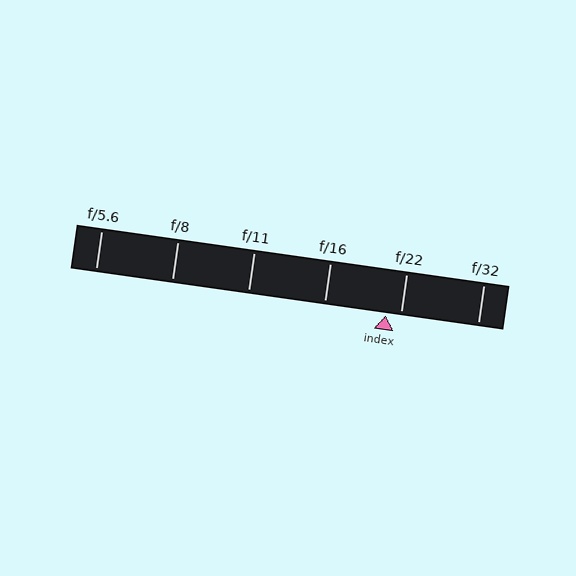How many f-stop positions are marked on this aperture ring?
There are 6 f-stop positions marked.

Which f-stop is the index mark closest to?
The index mark is closest to f/22.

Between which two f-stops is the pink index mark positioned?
The index mark is between f/16 and f/22.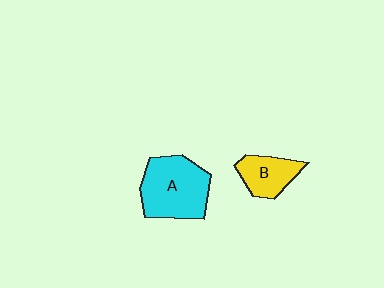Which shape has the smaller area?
Shape B (yellow).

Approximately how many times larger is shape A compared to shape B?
Approximately 1.8 times.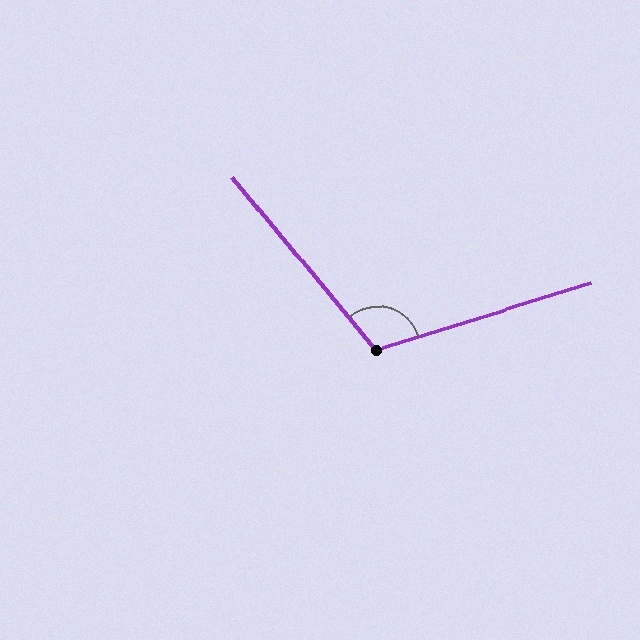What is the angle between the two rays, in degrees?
Approximately 112 degrees.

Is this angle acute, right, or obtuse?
It is obtuse.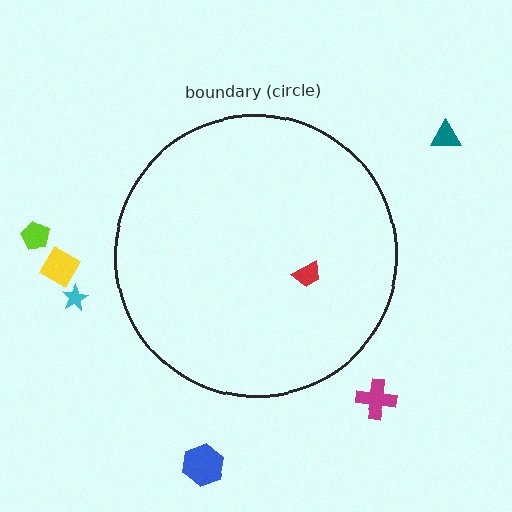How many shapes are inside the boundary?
1 inside, 6 outside.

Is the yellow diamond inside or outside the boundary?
Outside.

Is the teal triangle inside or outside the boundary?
Outside.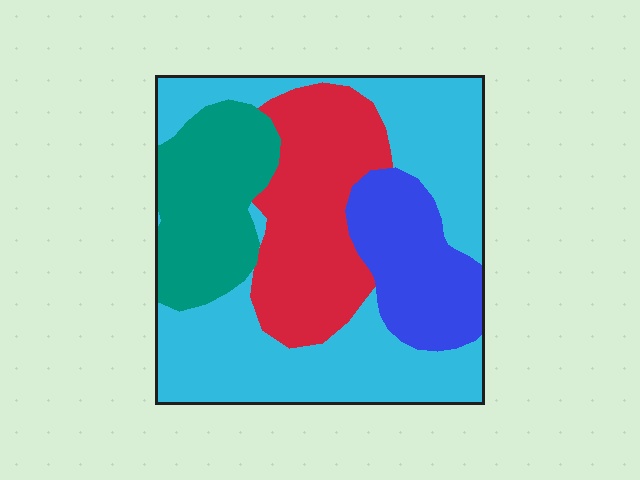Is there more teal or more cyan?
Cyan.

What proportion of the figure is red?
Red takes up about one quarter (1/4) of the figure.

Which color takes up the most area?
Cyan, at roughly 45%.